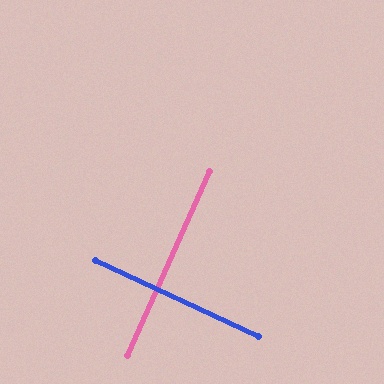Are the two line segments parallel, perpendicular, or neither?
Perpendicular — they meet at approximately 89°.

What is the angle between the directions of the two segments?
Approximately 89 degrees.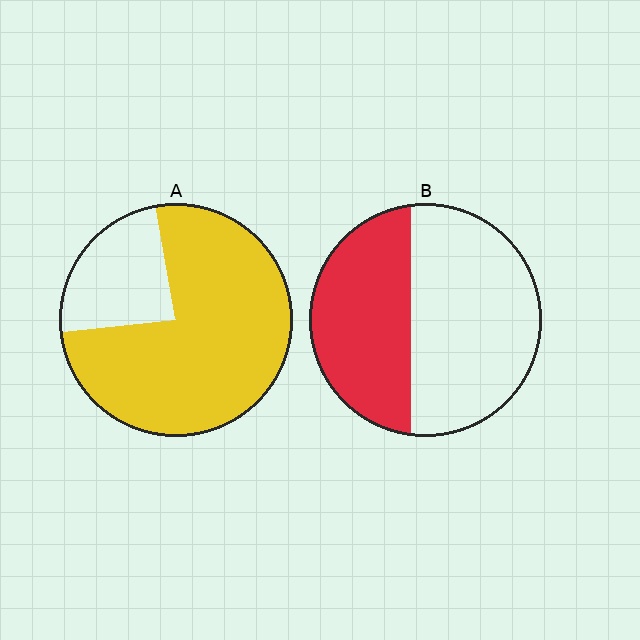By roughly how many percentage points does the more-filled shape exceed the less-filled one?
By roughly 35 percentage points (A over B).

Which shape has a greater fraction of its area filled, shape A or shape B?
Shape A.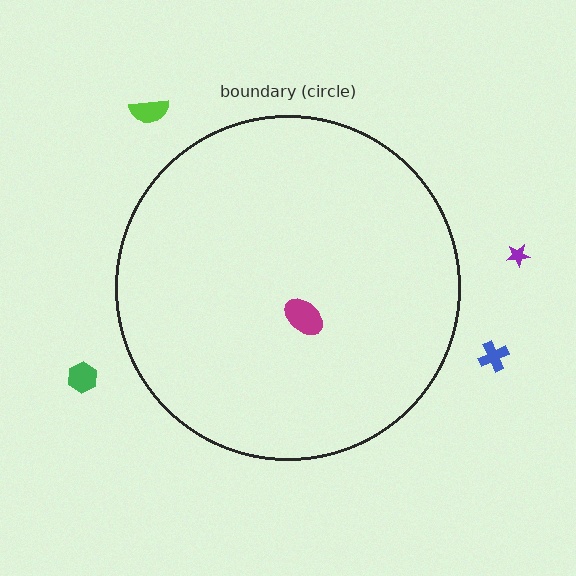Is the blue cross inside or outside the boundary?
Outside.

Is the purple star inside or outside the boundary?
Outside.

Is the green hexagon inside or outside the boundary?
Outside.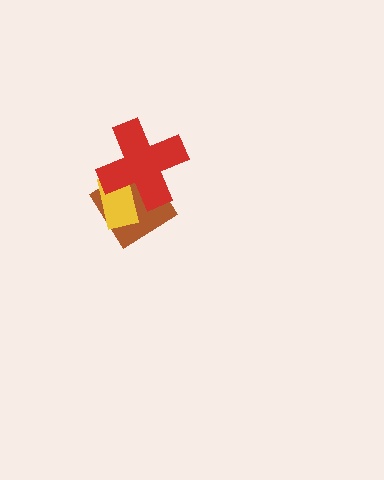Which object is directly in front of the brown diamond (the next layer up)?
The yellow rectangle is directly in front of the brown diamond.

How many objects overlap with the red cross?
2 objects overlap with the red cross.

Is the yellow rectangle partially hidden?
Yes, it is partially covered by another shape.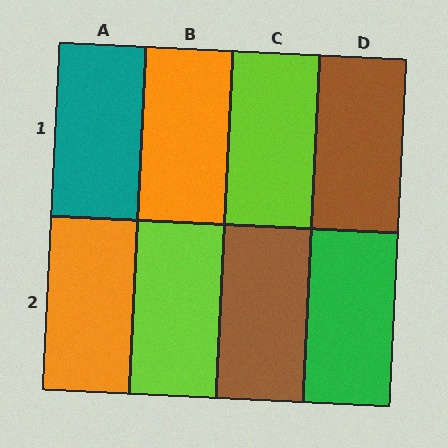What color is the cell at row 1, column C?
Lime.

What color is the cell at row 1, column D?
Brown.